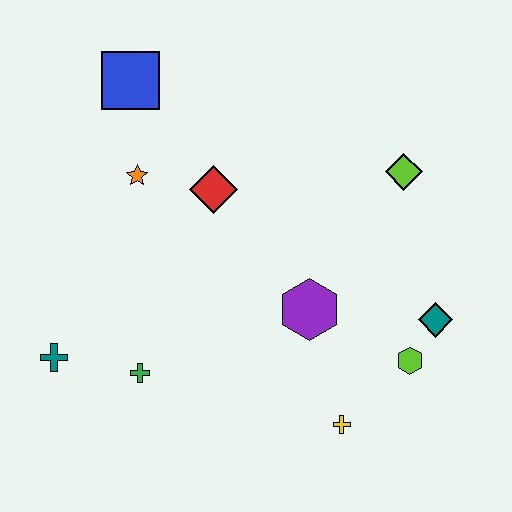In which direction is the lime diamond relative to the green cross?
The lime diamond is to the right of the green cross.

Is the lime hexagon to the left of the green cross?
No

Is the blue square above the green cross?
Yes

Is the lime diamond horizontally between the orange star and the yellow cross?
No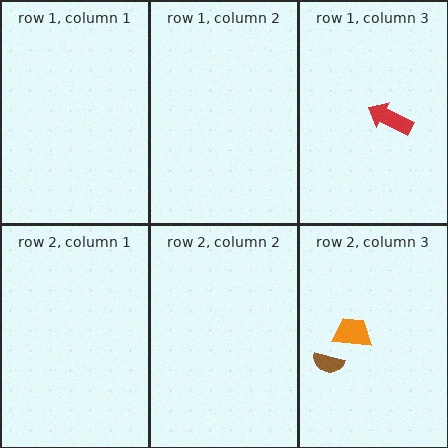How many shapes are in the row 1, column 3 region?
1.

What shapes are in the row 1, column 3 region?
The red arrow.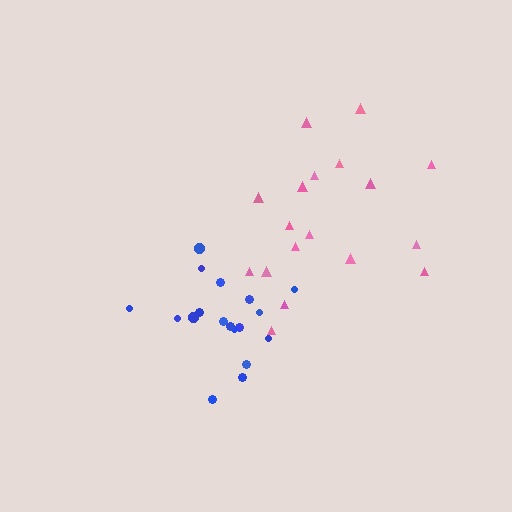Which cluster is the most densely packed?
Blue.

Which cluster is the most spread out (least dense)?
Pink.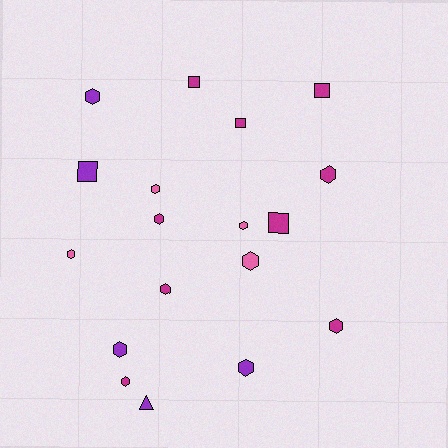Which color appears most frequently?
Magenta, with 9 objects.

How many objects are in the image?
There are 18 objects.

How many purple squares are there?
There is 1 purple square.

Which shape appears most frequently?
Hexagon, with 12 objects.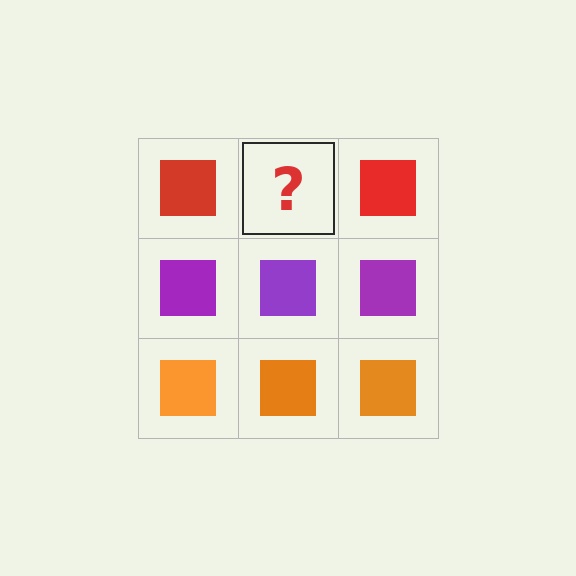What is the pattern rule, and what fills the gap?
The rule is that each row has a consistent color. The gap should be filled with a red square.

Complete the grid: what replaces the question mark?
The question mark should be replaced with a red square.